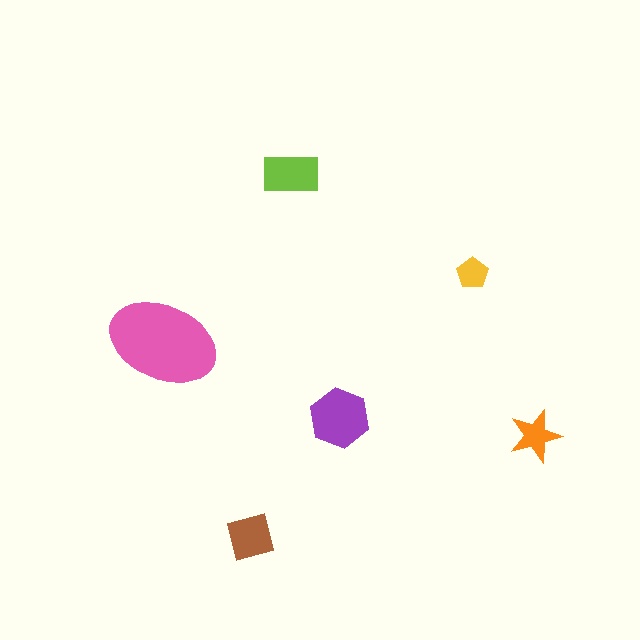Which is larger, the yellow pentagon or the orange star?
The orange star.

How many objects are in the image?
There are 6 objects in the image.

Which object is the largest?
The pink ellipse.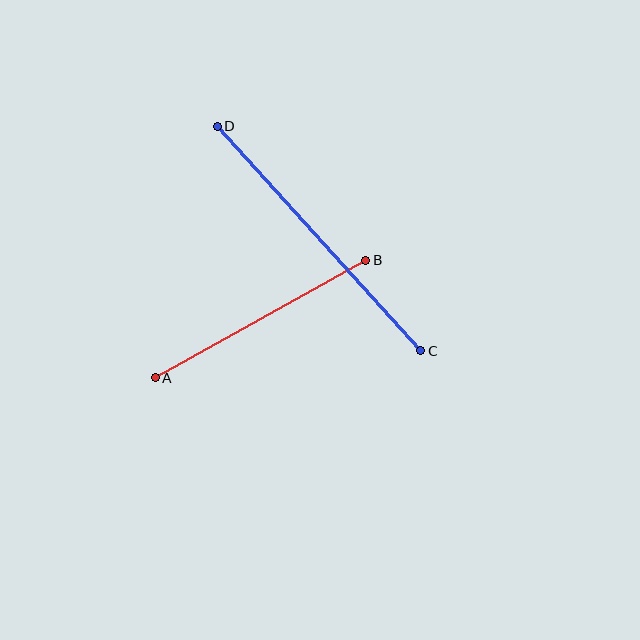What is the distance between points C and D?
The distance is approximately 303 pixels.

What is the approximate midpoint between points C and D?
The midpoint is at approximately (319, 239) pixels.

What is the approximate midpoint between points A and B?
The midpoint is at approximately (260, 319) pixels.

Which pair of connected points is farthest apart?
Points C and D are farthest apart.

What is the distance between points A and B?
The distance is approximately 241 pixels.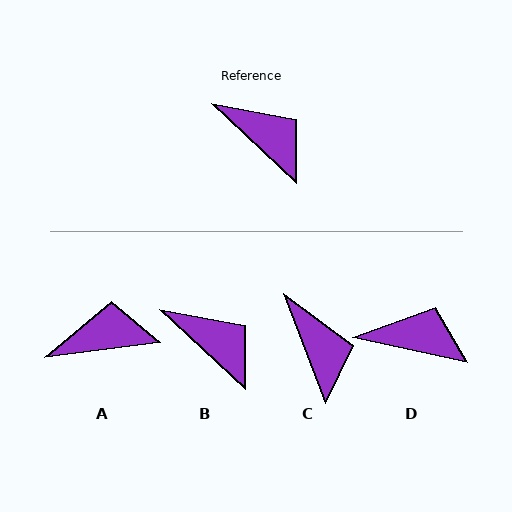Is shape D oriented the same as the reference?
No, it is off by about 30 degrees.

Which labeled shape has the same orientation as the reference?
B.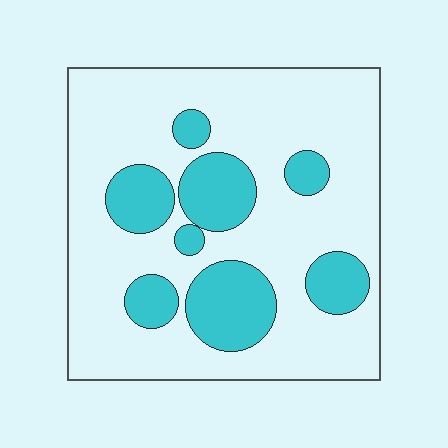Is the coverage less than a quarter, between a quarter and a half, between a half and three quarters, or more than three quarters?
Between a quarter and a half.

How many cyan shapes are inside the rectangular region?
8.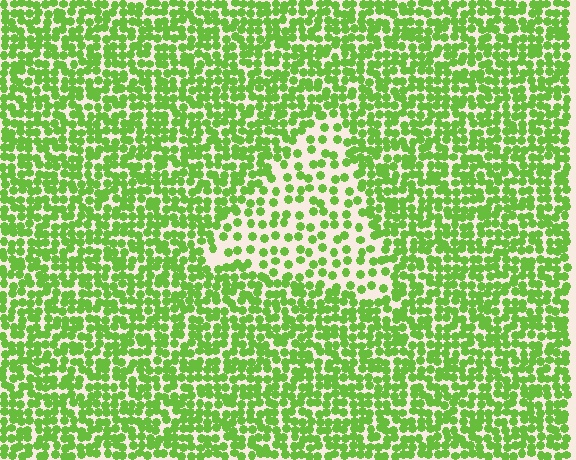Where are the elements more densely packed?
The elements are more densely packed outside the triangle boundary.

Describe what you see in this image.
The image contains small lime elements arranged at two different densities. A triangle-shaped region is visible where the elements are less densely packed than the surrounding area.